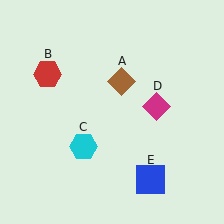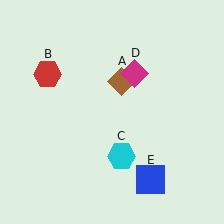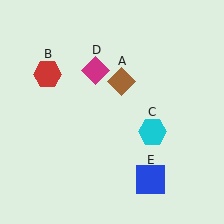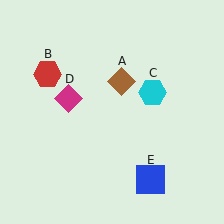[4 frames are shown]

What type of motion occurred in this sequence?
The cyan hexagon (object C), magenta diamond (object D) rotated counterclockwise around the center of the scene.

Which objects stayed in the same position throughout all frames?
Brown diamond (object A) and red hexagon (object B) and blue square (object E) remained stationary.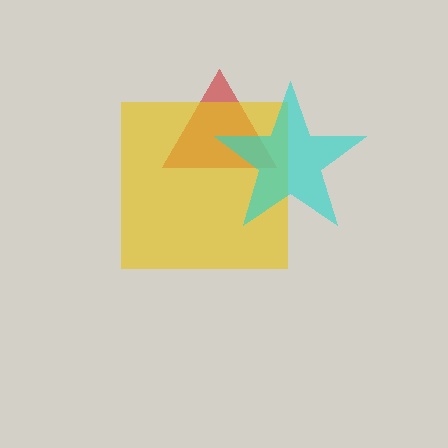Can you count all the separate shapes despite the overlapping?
Yes, there are 3 separate shapes.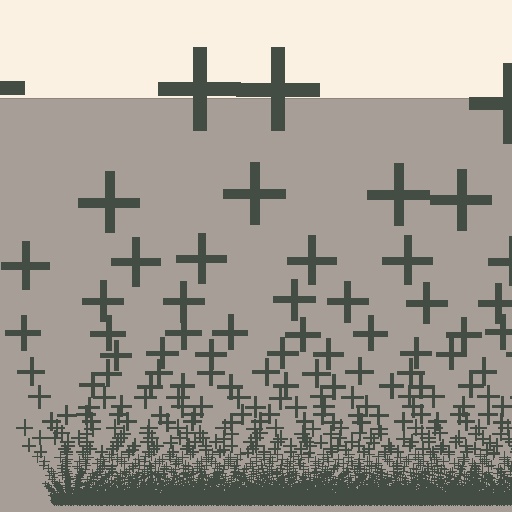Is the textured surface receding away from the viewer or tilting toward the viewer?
The surface appears to tilt toward the viewer. Texture elements get larger and sparser toward the top.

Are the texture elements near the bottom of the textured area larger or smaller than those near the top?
Smaller. The gradient is inverted — elements near the bottom are smaller and denser.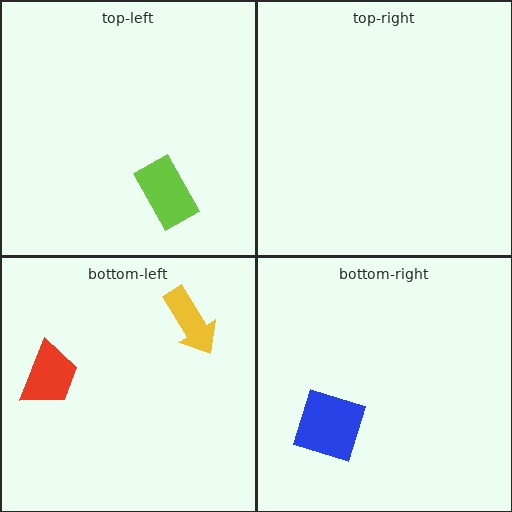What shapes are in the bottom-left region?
The red trapezoid, the yellow arrow.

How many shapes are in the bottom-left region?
2.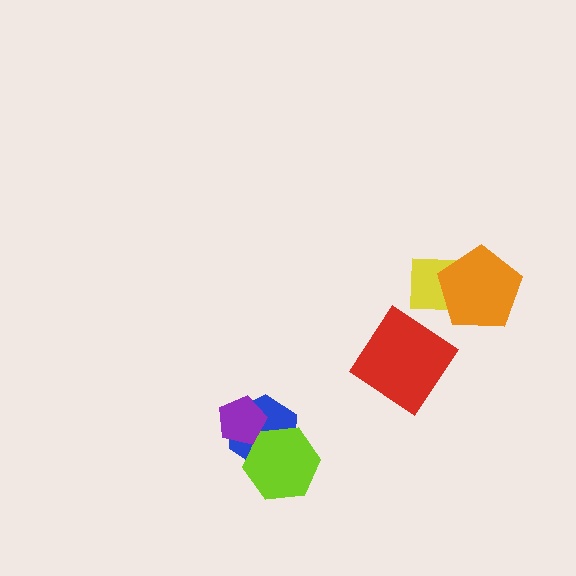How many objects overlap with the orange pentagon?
1 object overlaps with the orange pentagon.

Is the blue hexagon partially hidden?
Yes, it is partially covered by another shape.